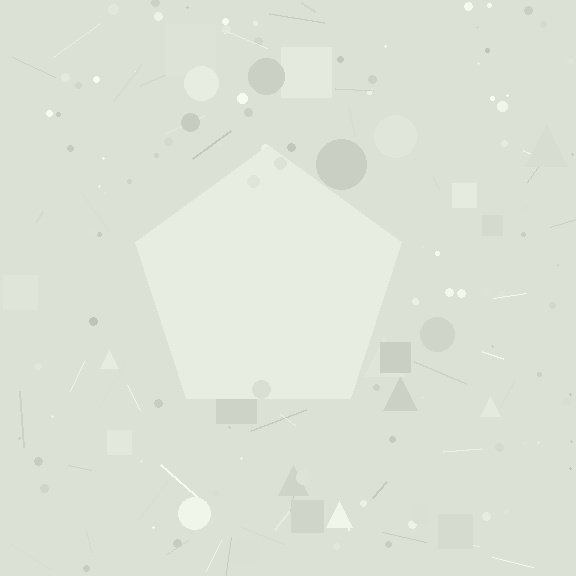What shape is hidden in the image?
A pentagon is hidden in the image.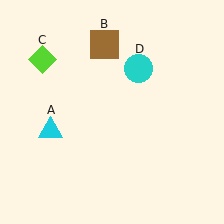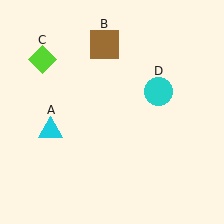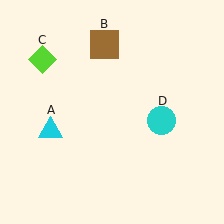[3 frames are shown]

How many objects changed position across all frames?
1 object changed position: cyan circle (object D).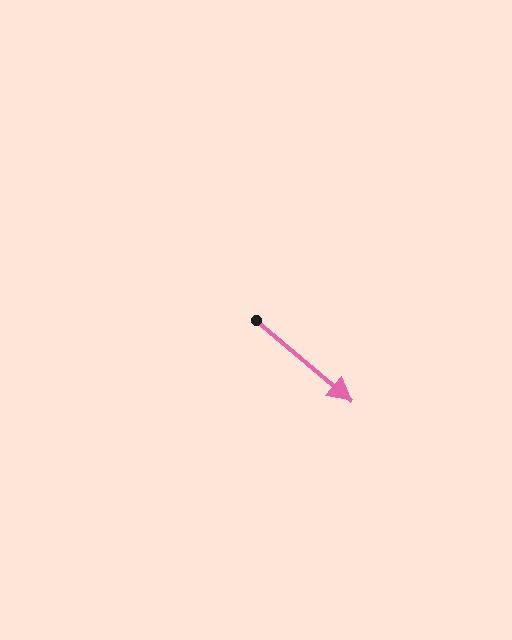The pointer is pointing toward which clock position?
Roughly 4 o'clock.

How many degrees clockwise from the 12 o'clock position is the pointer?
Approximately 130 degrees.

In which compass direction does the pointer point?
Southeast.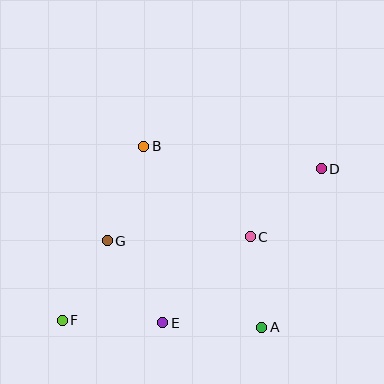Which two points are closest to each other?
Points F and G are closest to each other.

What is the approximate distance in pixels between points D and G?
The distance between D and G is approximately 226 pixels.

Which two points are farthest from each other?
Points D and F are farthest from each other.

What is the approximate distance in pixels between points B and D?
The distance between B and D is approximately 179 pixels.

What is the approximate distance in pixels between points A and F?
The distance between A and F is approximately 199 pixels.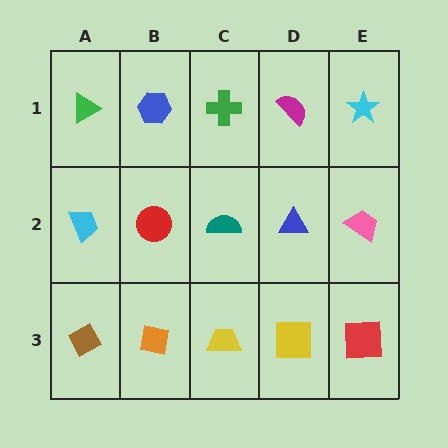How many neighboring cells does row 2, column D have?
4.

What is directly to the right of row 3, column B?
A yellow trapezoid.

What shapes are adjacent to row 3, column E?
A pink trapezoid (row 2, column E), a yellow square (row 3, column D).